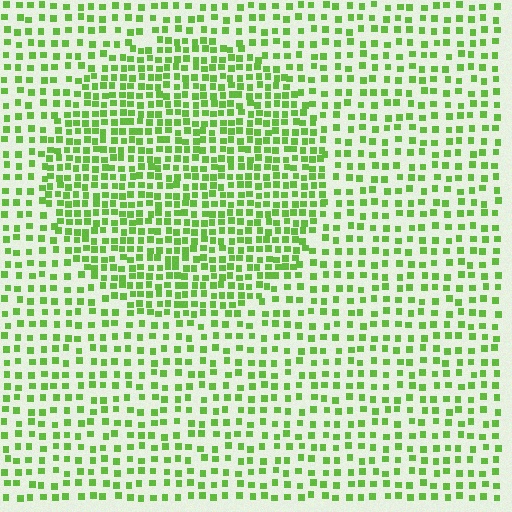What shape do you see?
I see a circle.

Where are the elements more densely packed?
The elements are more densely packed inside the circle boundary.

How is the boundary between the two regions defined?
The boundary is defined by a change in element density (approximately 1.8x ratio). All elements are the same color, size, and shape.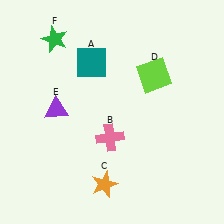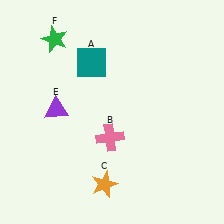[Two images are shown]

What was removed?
The lime square (D) was removed in Image 2.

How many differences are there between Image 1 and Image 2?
There is 1 difference between the two images.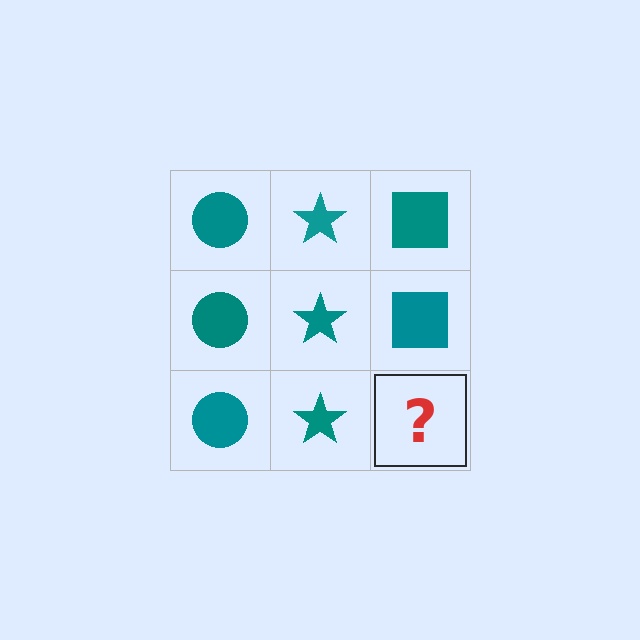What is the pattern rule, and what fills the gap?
The rule is that each column has a consistent shape. The gap should be filled with a teal square.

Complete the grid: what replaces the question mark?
The question mark should be replaced with a teal square.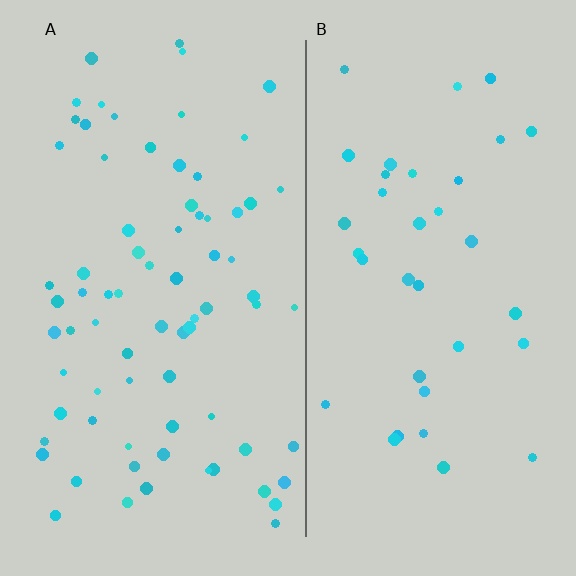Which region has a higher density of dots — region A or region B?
A (the left).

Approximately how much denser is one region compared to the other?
Approximately 2.1× — region A over region B.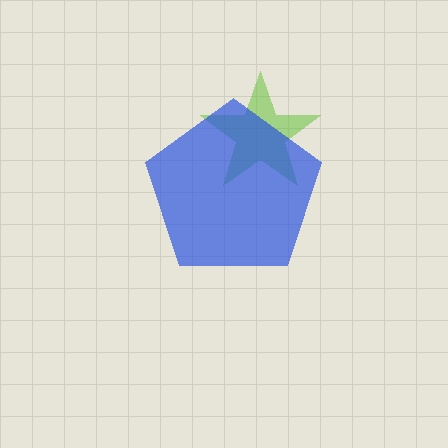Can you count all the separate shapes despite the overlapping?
Yes, there are 2 separate shapes.